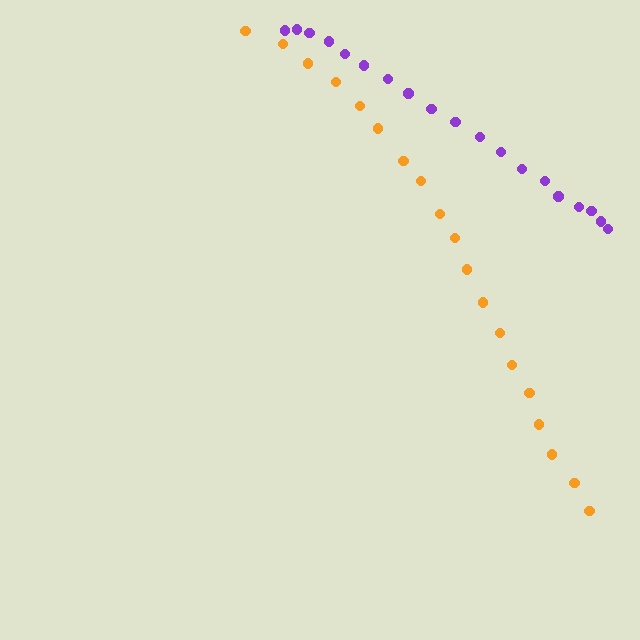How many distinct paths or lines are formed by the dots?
There are 2 distinct paths.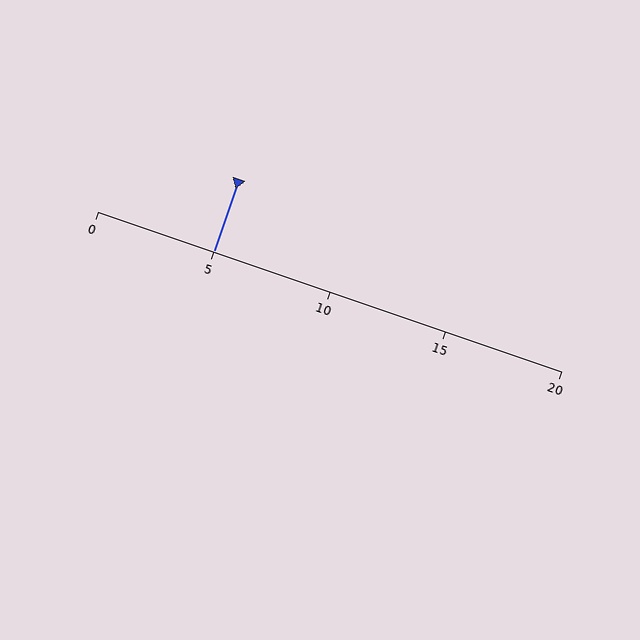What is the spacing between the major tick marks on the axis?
The major ticks are spaced 5 apart.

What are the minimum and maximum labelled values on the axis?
The axis runs from 0 to 20.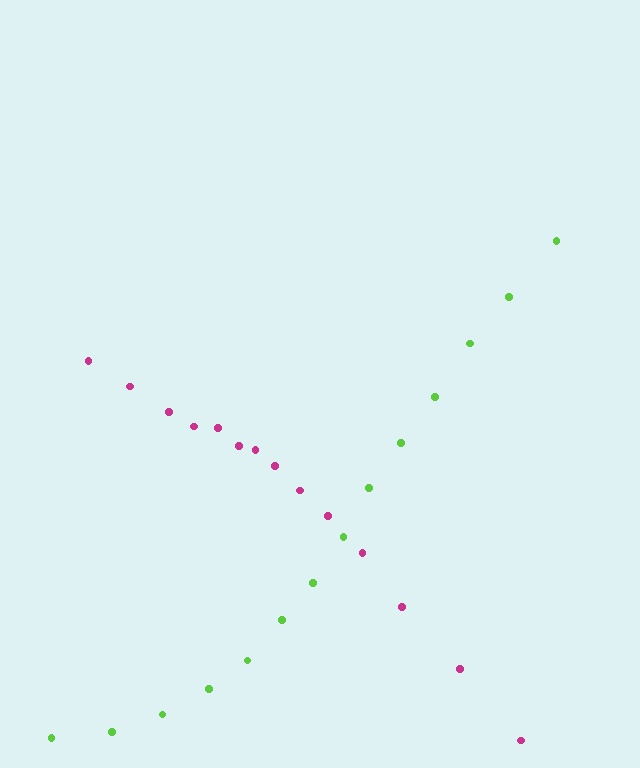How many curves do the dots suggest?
There are 2 distinct paths.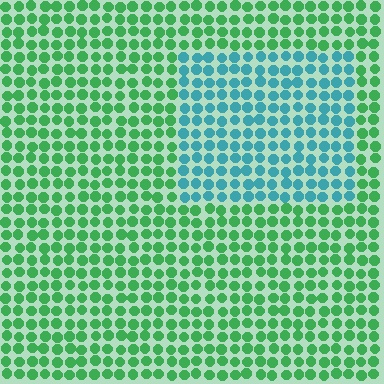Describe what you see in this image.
The image is filled with small green elements in a uniform arrangement. A rectangle-shaped region is visible where the elements are tinted to a slightly different hue, forming a subtle color boundary.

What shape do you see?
I see a rectangle.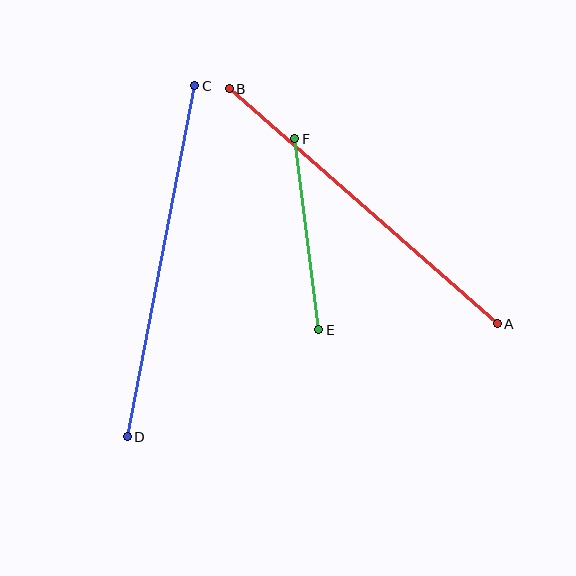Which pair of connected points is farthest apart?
Points C and D are farthest apart.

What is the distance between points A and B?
The distance is approximately 357 pixels.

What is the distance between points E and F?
The distance is approximately 193 pixels.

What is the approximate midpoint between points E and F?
The midpoint is at approximately (307, 234) pixels.